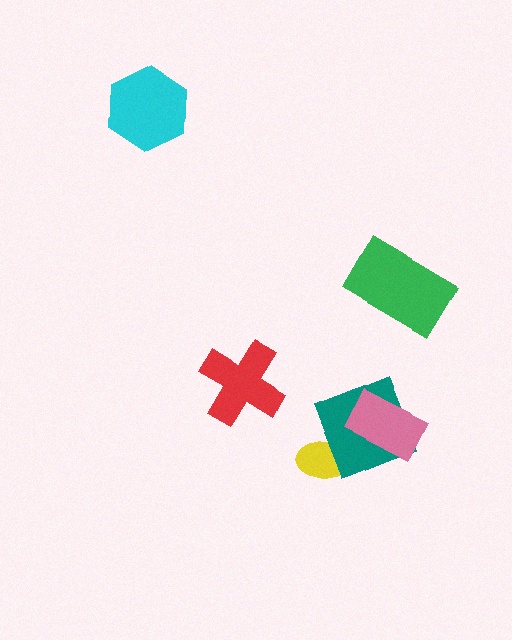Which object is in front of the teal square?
The pink rectangle is in front of the teal square.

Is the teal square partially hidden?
Yes, it is partially covered by another shape.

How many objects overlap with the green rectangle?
0 objects overlap with the green rectangle.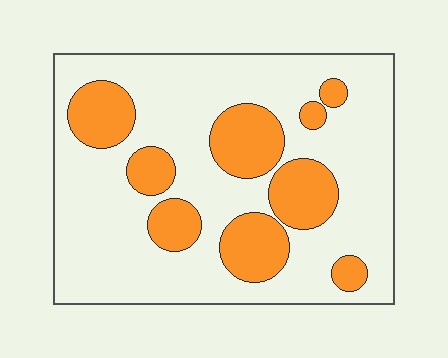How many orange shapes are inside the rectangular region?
9.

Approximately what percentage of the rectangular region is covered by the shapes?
Approximately 25%.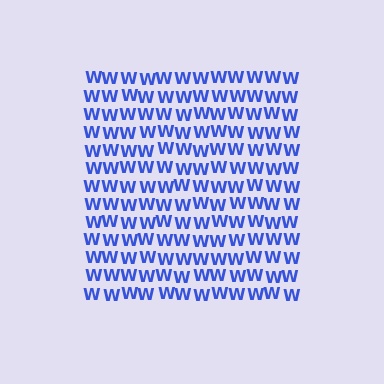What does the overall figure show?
The overall figure shows a square.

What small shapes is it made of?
It is made of small letter W's.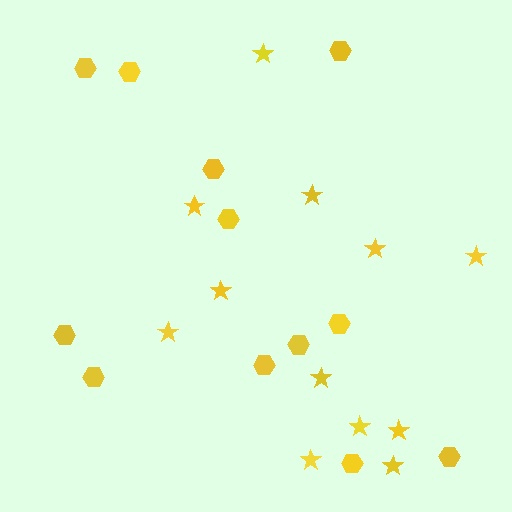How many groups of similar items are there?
There are 2 groups: one group of stars (12) and one group of hexagons (12).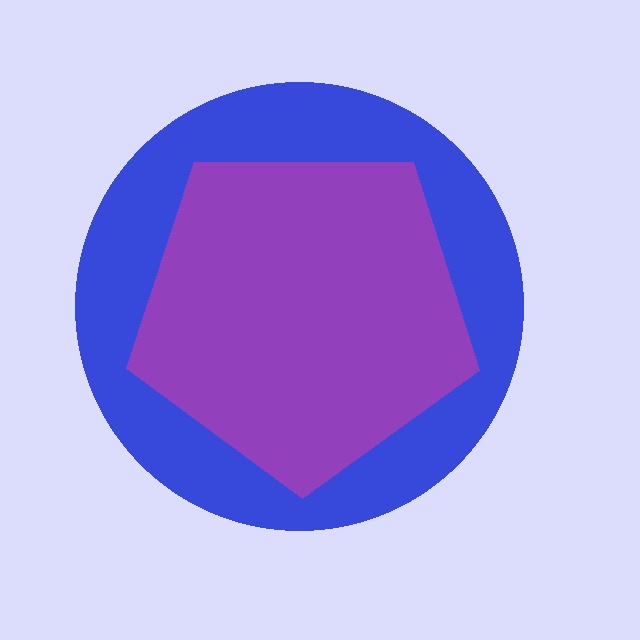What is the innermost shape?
The purple pentagon.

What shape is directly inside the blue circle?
The purple pentagon.